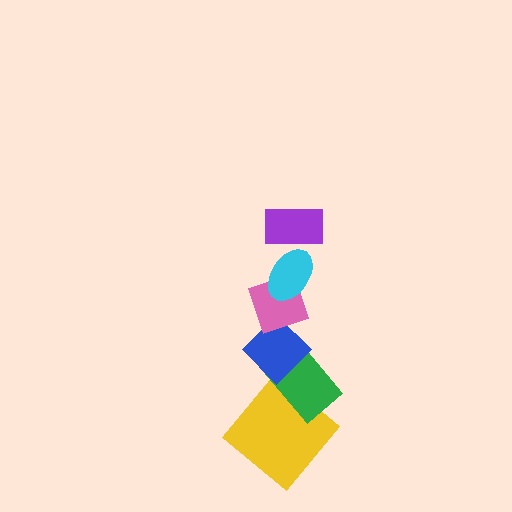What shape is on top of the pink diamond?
The cyan ellipse is on top of the pink diamond.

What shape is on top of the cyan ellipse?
The purple rectangle is on top of the cyan ellipse.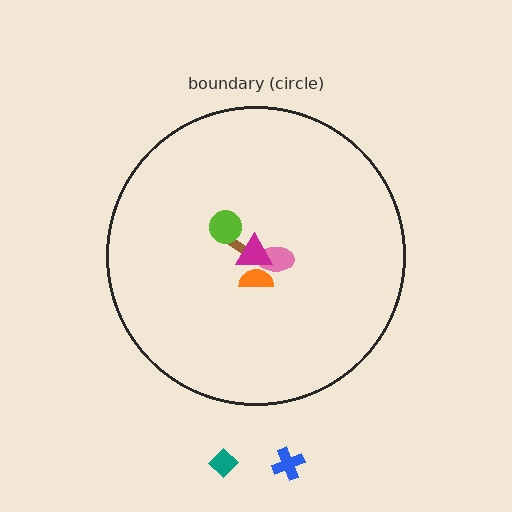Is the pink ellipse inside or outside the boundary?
Inside.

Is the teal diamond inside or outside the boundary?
Outside.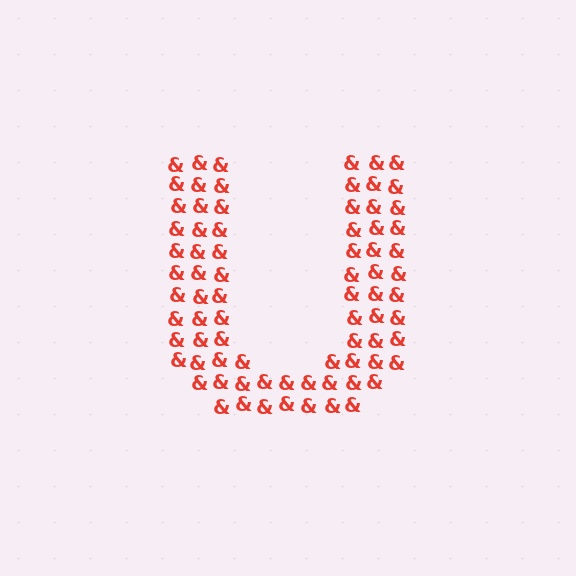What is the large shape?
The large shape is the letter U.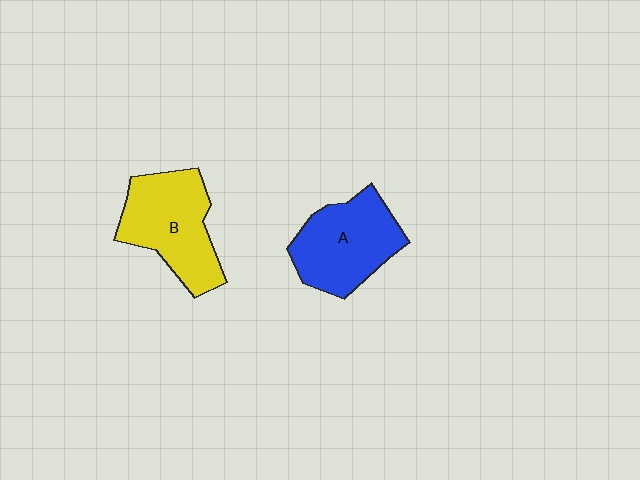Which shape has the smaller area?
Shape A (blue).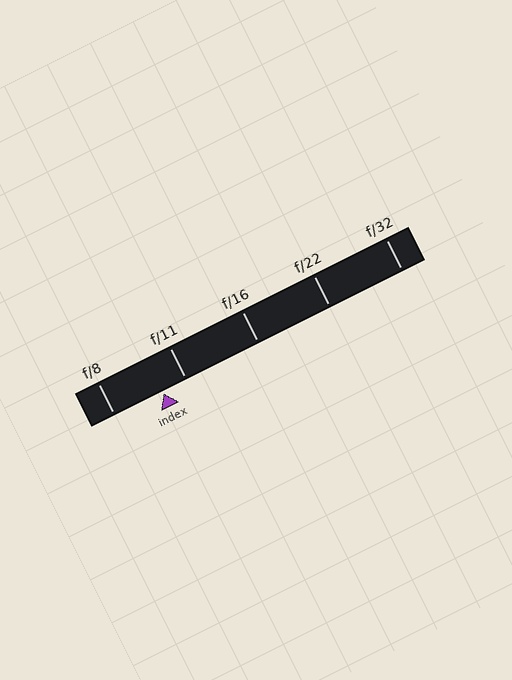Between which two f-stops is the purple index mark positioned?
The index mark is between f/8 and f/11.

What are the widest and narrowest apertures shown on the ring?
The widest aperture shown is f/8 and the narrowest is f/32.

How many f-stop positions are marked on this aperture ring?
There are 5 f-stop positions marked.